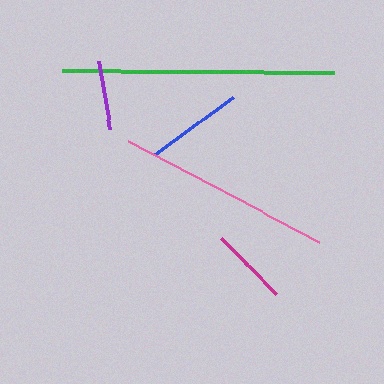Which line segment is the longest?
The green line is the longest at approximately 272 pixels.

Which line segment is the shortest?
The purple line is the shortest at approximately 69 pixels.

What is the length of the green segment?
The green segment is approximately 272 pixels long.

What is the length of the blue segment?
The blue segment is approximately 98 pixels long.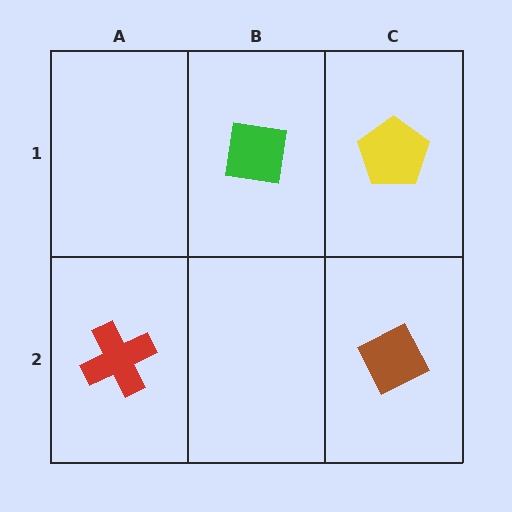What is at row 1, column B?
A green square.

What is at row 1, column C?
A yellow pentagon.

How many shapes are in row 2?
2 shapes.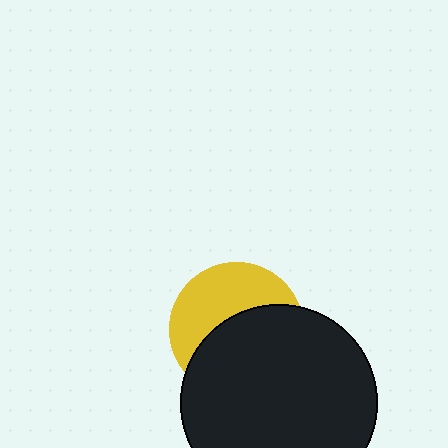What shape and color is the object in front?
The object in front is a black circle.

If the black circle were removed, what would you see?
You would see the complete yellow circle.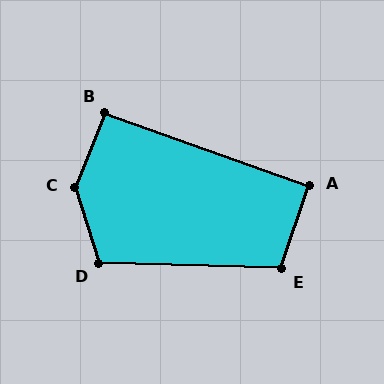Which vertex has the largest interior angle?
C, at approximately 140 degrees.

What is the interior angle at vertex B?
Approximately 93 degrees (approximately right).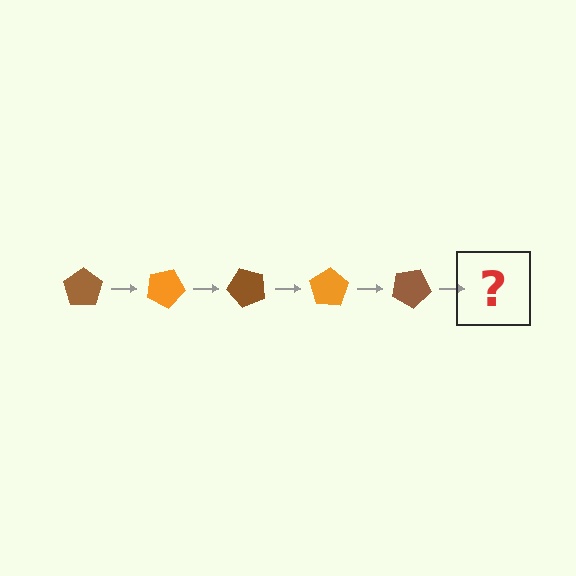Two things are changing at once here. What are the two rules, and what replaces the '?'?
The two rules are that it rotates 25 degrees each step and the color cycles through brown and orange. The '?' should be an orange pentagon, rotated 125 degrees from the start.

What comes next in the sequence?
The next element should be an orange pentagon, rotated 125 degrees from the start.